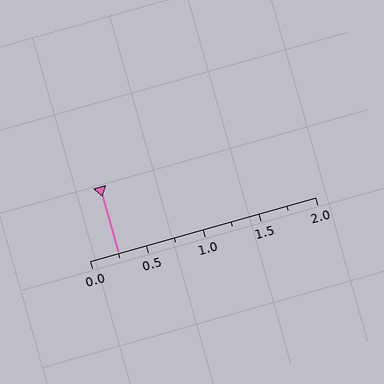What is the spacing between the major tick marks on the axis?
The major ticks are spaced 0.5 apart.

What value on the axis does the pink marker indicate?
The marker indicates approximately 0.25.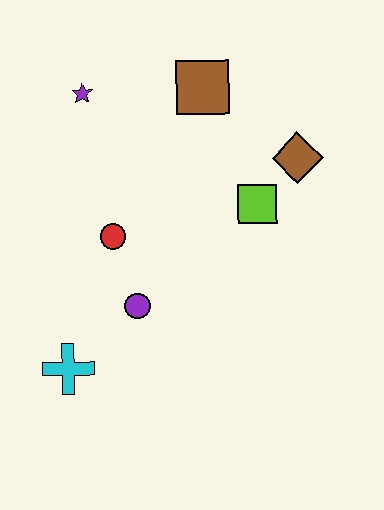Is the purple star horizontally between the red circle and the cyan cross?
Yes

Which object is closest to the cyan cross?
The purple circle is closest to the cyan cross.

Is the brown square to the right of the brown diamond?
No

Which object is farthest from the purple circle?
The brown square is farthest from the purple circle.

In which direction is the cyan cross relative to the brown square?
The cyan cross is below the brown square.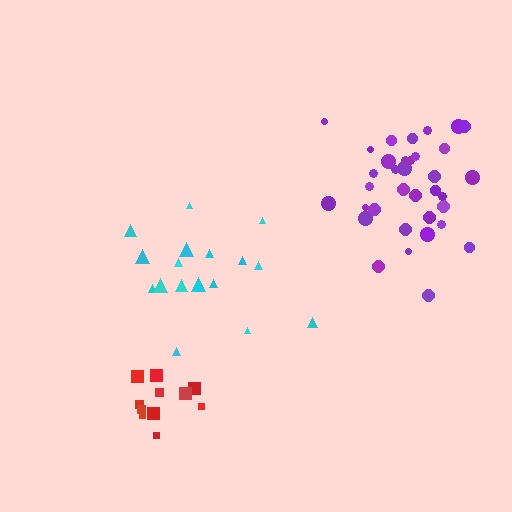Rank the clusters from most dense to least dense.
red, purple, cyan.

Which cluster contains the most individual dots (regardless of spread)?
Purple (35).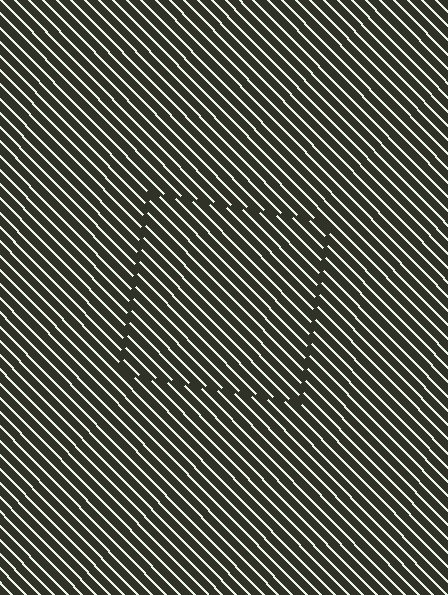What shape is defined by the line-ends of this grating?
An illusory square. The interior of the shape contains the same grating, shifted by half a period — the contour is defined by the phase discontinuity where line-ends from the inner and outer gratings abut.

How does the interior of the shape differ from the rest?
The interior of the shape contains the same grating, shifted by half a period — the contour is defined by the phase discontinuity where line-ends from the inner and outer gratings abut.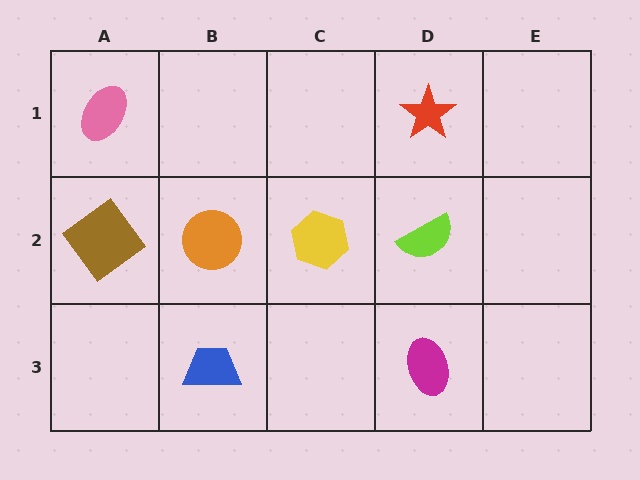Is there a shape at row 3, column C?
No, that cell is empty.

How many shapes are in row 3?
2 shapes.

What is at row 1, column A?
A pink ellipse.